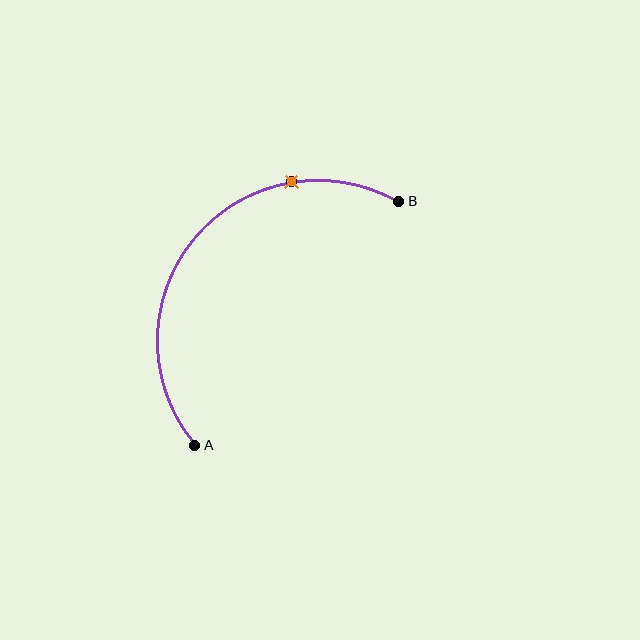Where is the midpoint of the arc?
The arc midpoint is the point on the curve farthest from the straight line joining A and B. It sits above and to the left of that line.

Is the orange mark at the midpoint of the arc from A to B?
No. The orange mark lies on the arc but is closer to endpoint B. The arc midpoint would be at the point on the curve equidistant along the arc from both A and B.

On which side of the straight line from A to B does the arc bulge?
The arc bulges above and to the left of the straight line connecting A and B.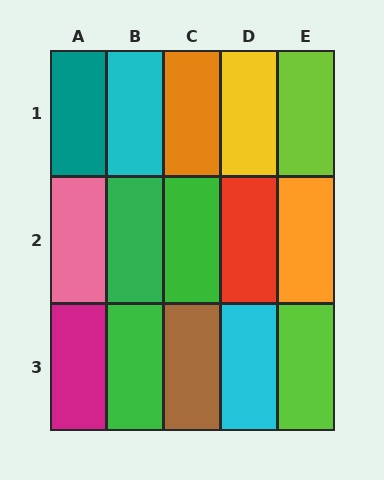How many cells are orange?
2 cells are orange.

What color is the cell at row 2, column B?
Green.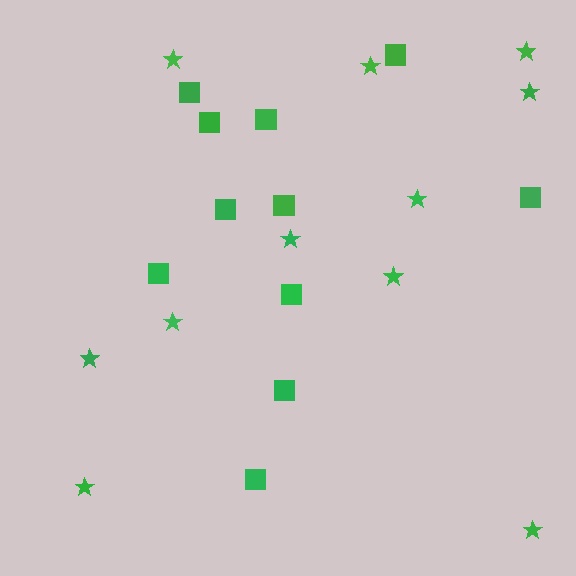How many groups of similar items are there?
There are 2 groups: one group of squares (11) and one group of stars (11).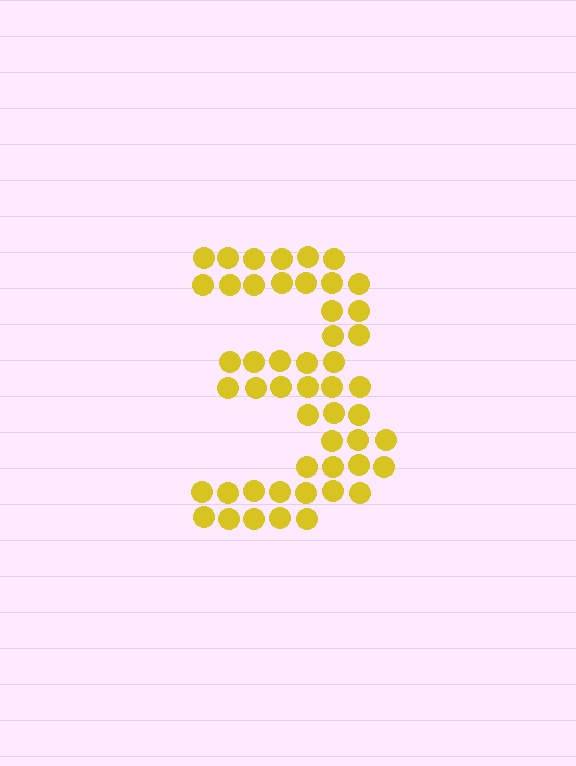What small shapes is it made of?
It is made of small circles.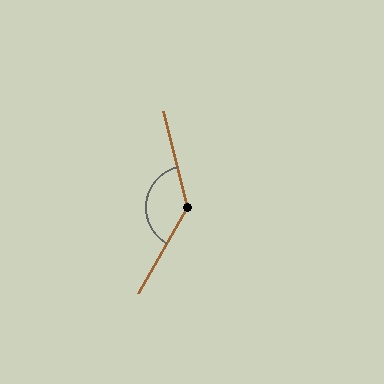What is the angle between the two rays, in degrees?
Approximately 136 degrees.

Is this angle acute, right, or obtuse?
It is obtuse.